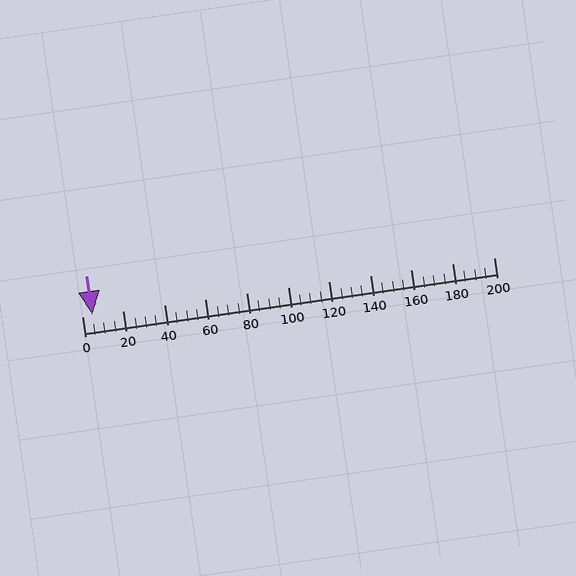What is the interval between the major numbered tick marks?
The major tick marks are spaced 20 units apart.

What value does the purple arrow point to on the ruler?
The purple arrow points to approximately 5.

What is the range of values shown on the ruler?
The ruler shows values from 0 to 200.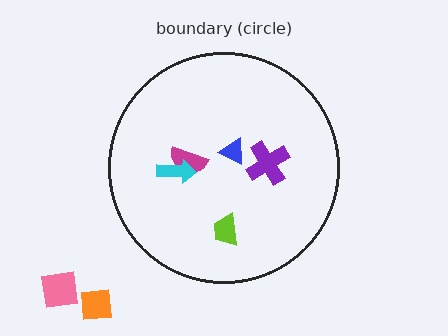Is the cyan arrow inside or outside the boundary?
Inside.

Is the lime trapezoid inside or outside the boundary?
Inside.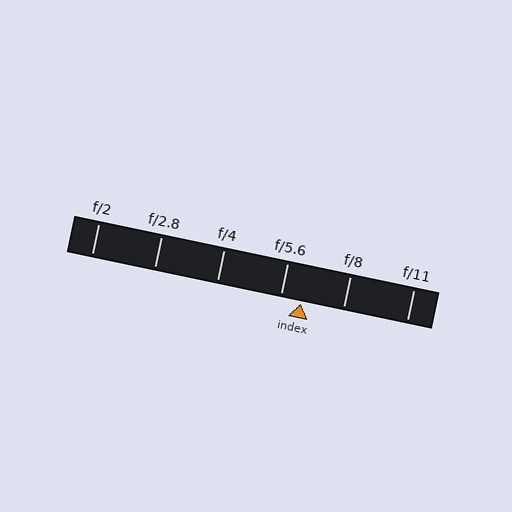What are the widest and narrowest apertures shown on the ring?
The widest aperture shown is f/2 and the narrowest is f/11.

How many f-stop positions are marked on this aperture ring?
There are 6 f-stop positions marked.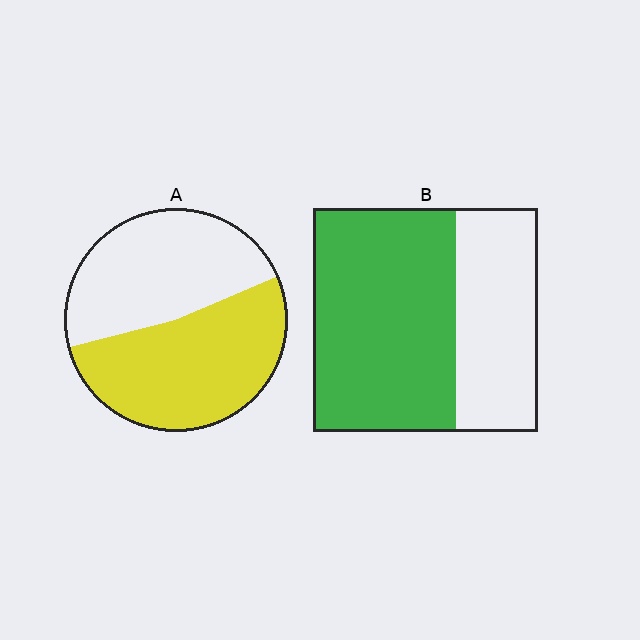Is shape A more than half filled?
Roughly half.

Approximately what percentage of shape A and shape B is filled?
A is approximately 55% and B is approximately 65%.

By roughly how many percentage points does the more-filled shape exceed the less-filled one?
By roughly 10 percentage points (B over A).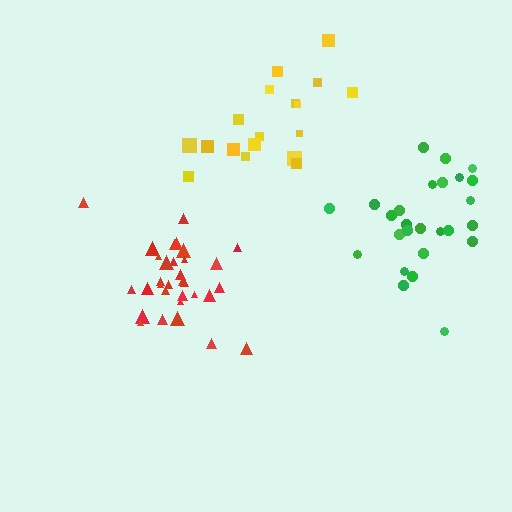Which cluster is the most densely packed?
Red.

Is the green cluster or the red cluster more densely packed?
Red.